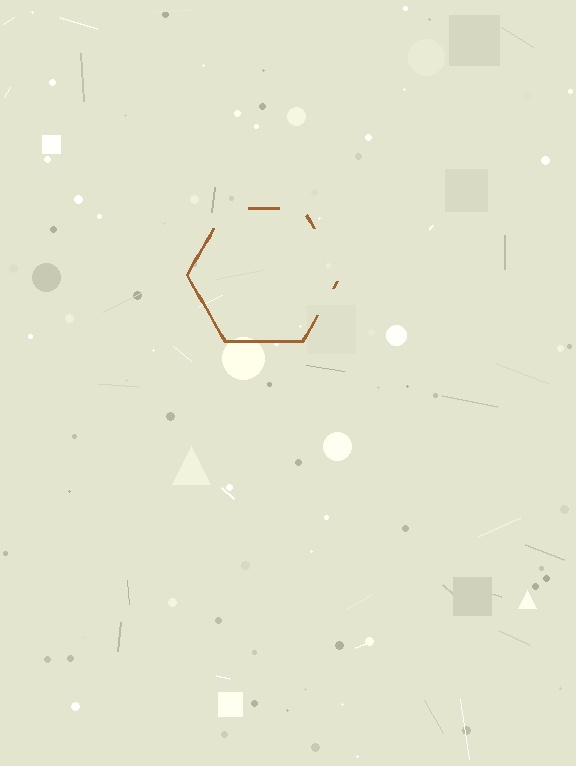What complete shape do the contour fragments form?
The contour fragments form a hexagon.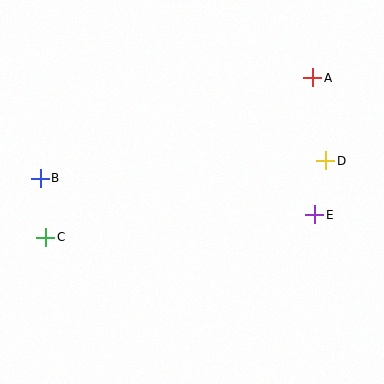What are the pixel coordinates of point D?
Point D is at (326, 161).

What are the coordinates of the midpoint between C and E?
The midpoint between C and E is at (180, 226).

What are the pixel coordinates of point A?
Point A is at (313, 78).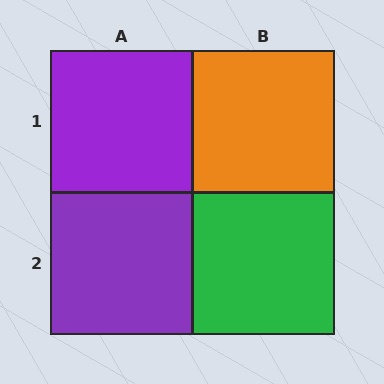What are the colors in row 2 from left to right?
Purple, green.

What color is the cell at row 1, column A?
Purple.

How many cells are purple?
2 cells are purple.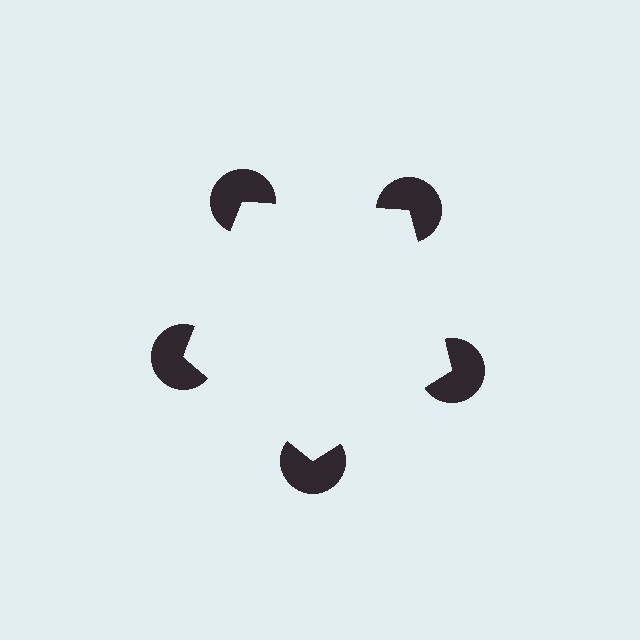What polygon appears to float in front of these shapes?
An illusory pentagon — its edges are inferred from the aligned wedge cuts in the pac-man discs, not physically drawn.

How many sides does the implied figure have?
5 sides.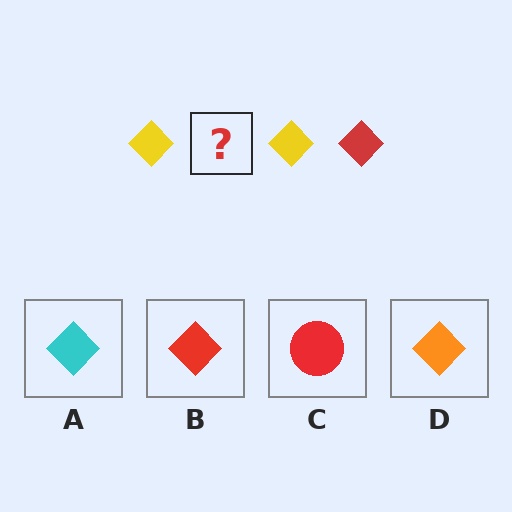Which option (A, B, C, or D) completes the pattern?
B.